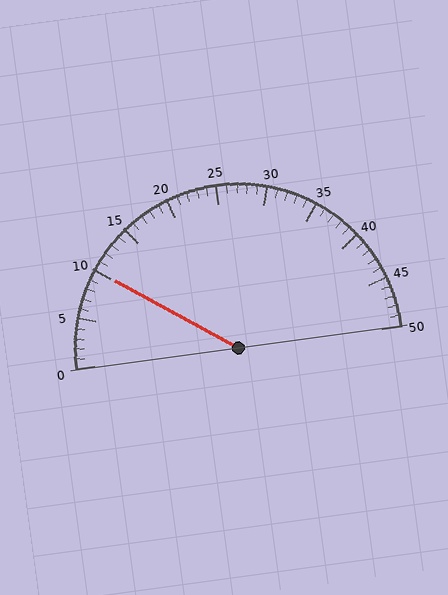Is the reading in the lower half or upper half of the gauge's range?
The reading is in the lower half of the range (0 to 50).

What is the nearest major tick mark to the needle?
The nearest major tick mark is 10.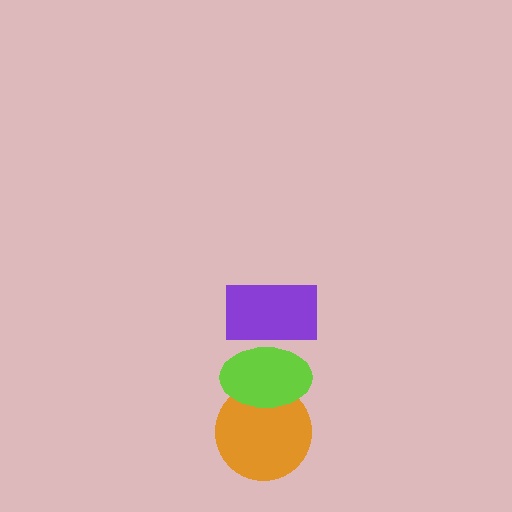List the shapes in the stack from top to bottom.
From top to bottom: the purple rectangle, the lime ellipse, the orange circle.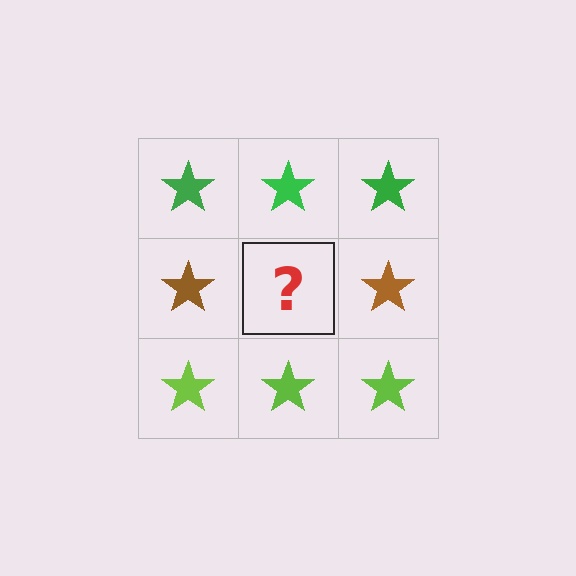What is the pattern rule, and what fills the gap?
The rule is that each row has a consistent color. The gap should be filled with a brown star.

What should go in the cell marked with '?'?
The missing cell should contain a brown star.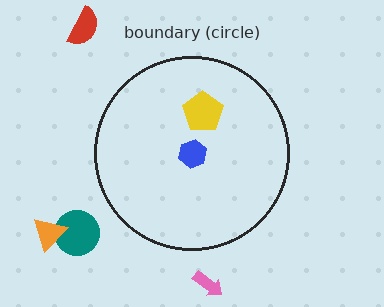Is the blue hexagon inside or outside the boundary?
Inside.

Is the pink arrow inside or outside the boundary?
Outside.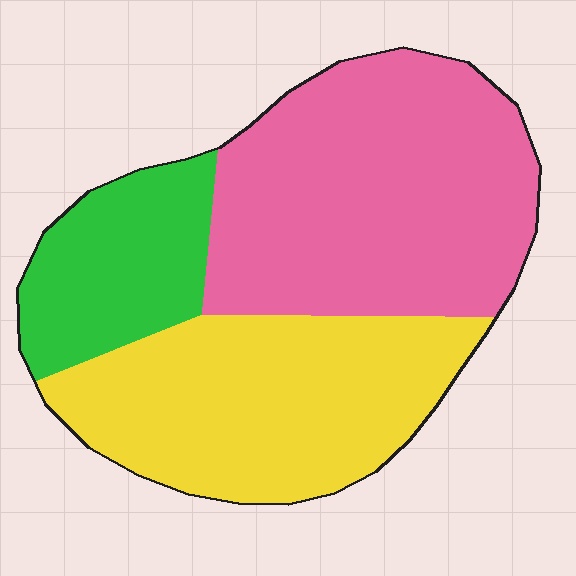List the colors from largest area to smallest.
From largest to smallest: pink, yellow, green.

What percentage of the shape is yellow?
Yellow covers roughly 35% of the shape.